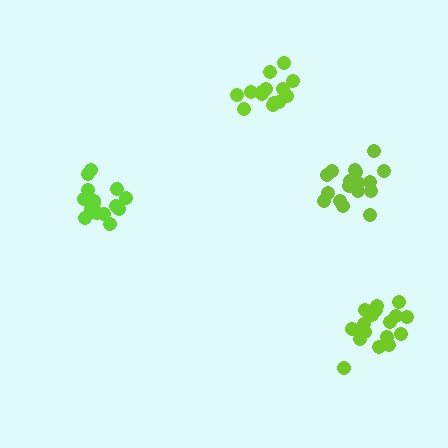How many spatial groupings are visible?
There are 4 spatial groupings.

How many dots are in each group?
Group 1: 14 dots, Group 2: 17 dots, Group 3: 16 dots, Group 4: 18 dots (65 total).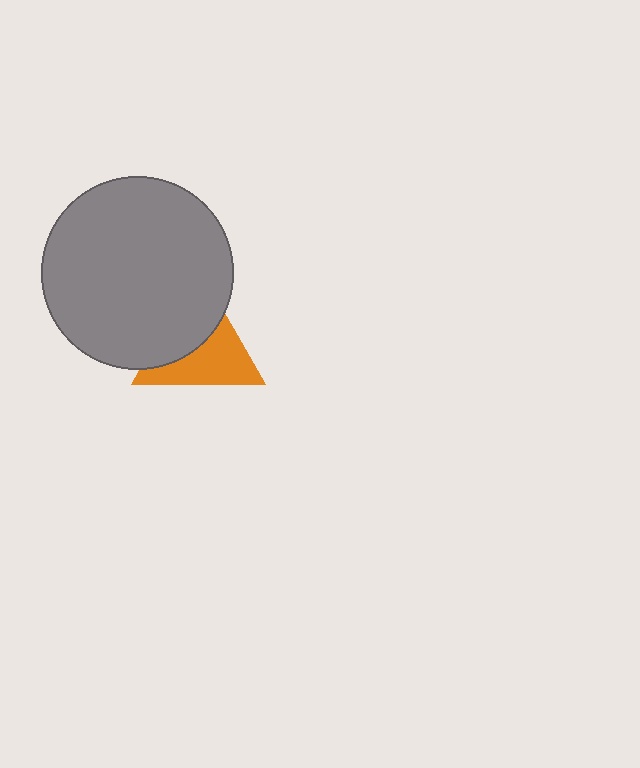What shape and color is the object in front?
The object in front is a gray circle.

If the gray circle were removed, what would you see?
You would see the complete orange triangle.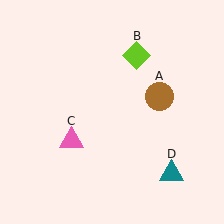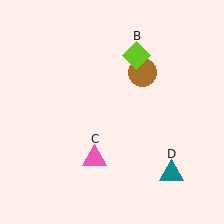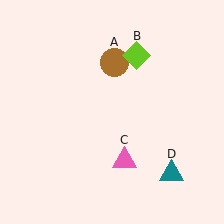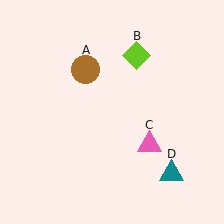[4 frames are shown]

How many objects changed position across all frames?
2 objects changed position: brown circle (object A), pink triangle (object C).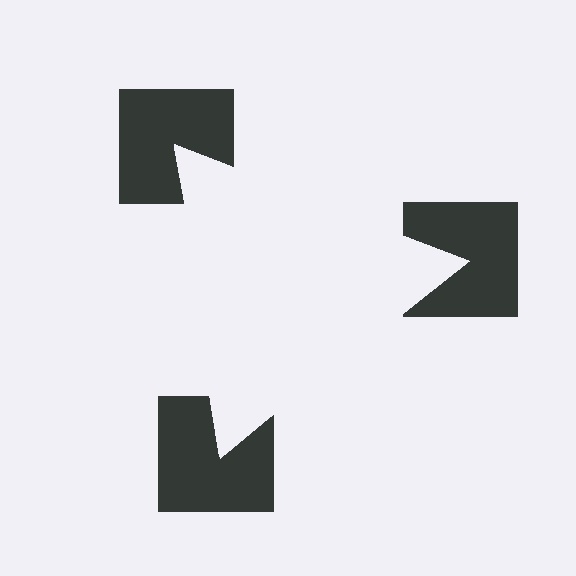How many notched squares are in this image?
There are 3 — one at each vertex of the illusory triangle.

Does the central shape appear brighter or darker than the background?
It typically appears slightly brighter than the background, even though no actual brightness change is drawn.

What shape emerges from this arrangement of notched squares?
An illusory triangle — its edges are inferred from the aligned wedge cuts in the notched squares, not physically drawn.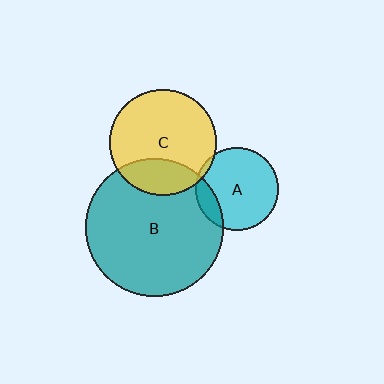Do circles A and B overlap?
Yes.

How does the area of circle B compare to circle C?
Approximately 1.7 times.